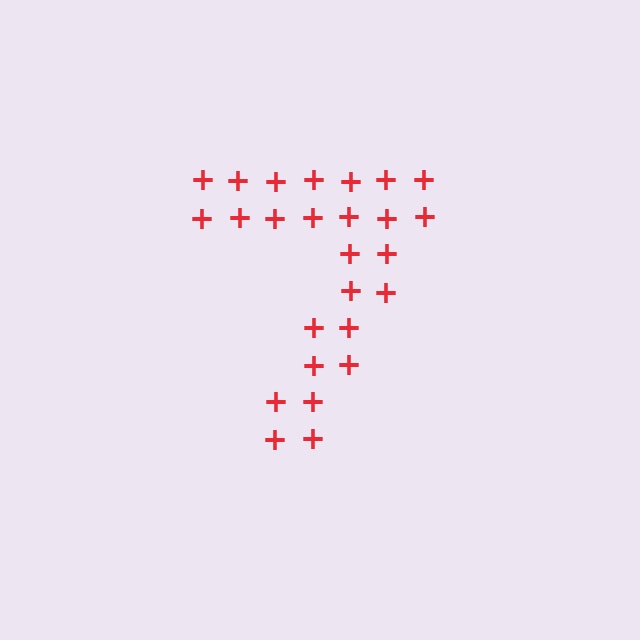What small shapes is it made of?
It is made of small plus signs.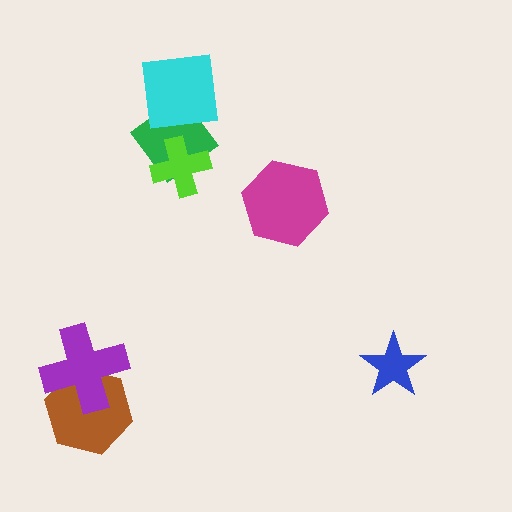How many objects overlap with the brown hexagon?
1 object overlaps with the brown hexagon.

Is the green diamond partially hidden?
Yes, it is partially covered by another shape.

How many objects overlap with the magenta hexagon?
0 objects overlap with the magenta hexagon.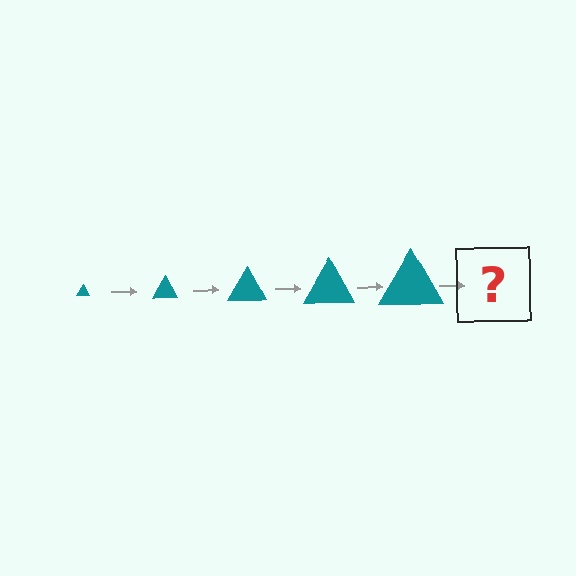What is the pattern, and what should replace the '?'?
The pattern is that the triangle gets progressively larger each step. The '?' should be a teal triangle, larger than the previous one.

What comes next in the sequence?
The next element should be a teal triangle, larger than the previous one.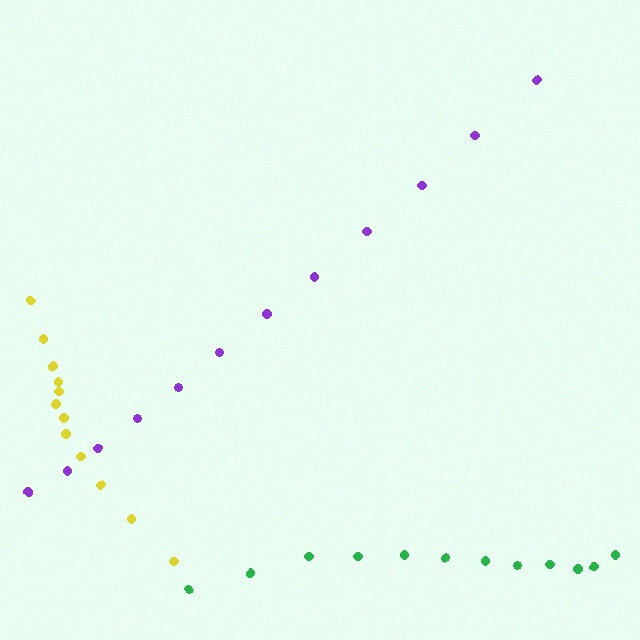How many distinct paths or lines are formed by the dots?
There are 3 distinct paths.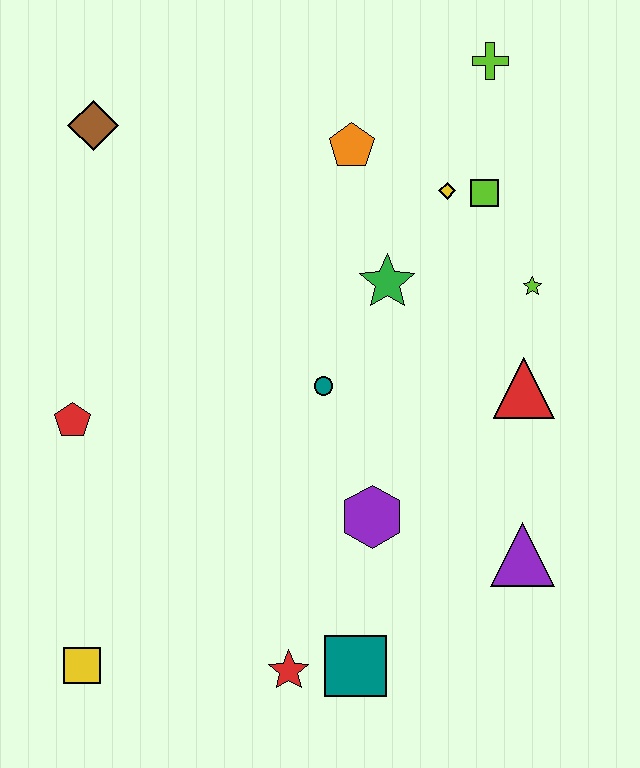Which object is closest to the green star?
The yellow diamond is closest to the green star.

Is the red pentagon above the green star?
No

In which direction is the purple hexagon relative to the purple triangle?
The purple hexagon is to the left of the purple triangle.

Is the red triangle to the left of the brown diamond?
No